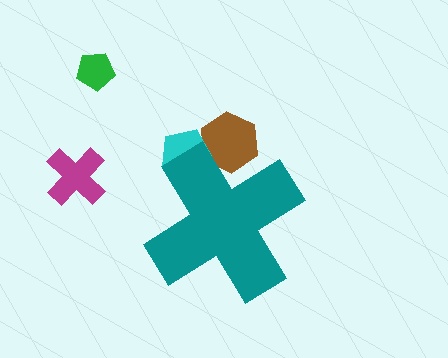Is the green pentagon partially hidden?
No, the green pentagon is fully visible.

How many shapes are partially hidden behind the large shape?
2 shapes are partially hidden.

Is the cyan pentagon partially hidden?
Yes, the cyan pentagon is partially hidden behind the teal cross.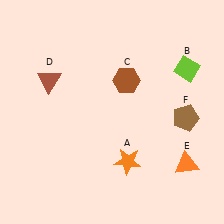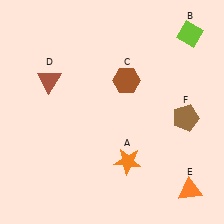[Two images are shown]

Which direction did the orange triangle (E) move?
The orange triangle (E) moved down.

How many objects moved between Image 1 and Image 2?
2 objects moved between the two images.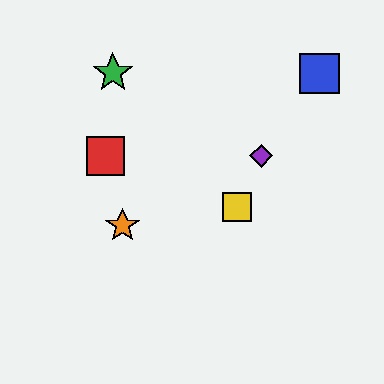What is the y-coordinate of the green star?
The green star is at y≈73.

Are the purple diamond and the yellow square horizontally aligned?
No, the purple diamond is at y≈156 and the yellow square is at y≈207.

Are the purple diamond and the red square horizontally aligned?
Yes, both are at y≈156.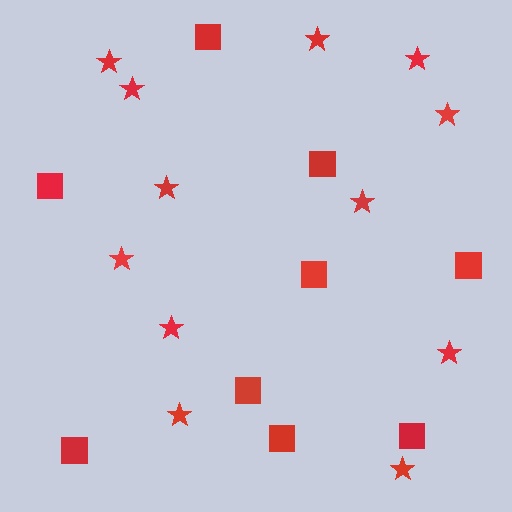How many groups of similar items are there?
There are 2 groups: one group of squares (9) and one group of stars (12).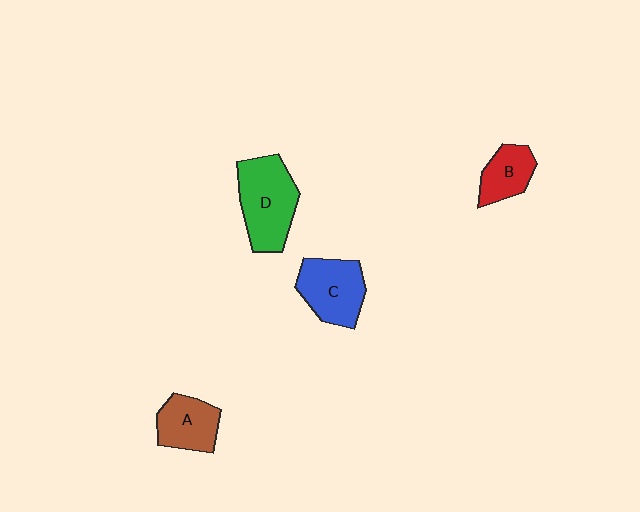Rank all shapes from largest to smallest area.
From largest to smallest: D (green), C (blue), A (brown), B (red).